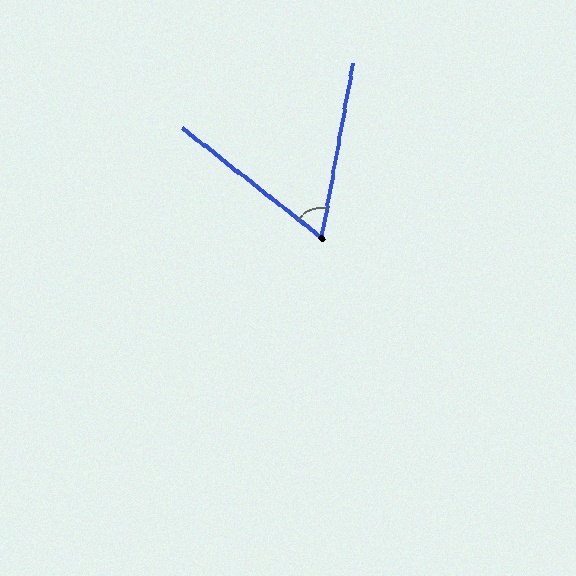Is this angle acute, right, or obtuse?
It is acute.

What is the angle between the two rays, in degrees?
Approximately 62 degrees.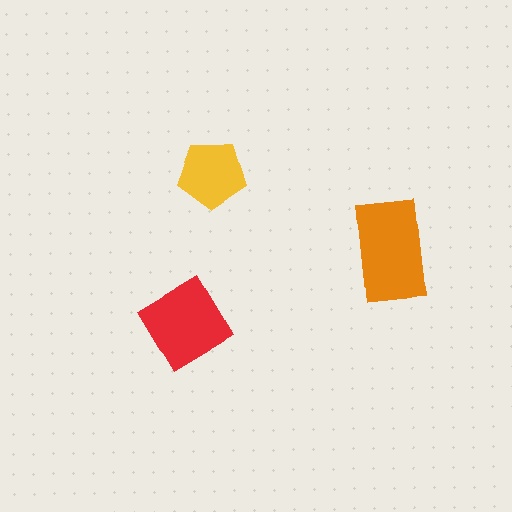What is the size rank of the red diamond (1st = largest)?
2nd.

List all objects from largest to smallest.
The orange rectangle, the red diamond, the yellow pentagon.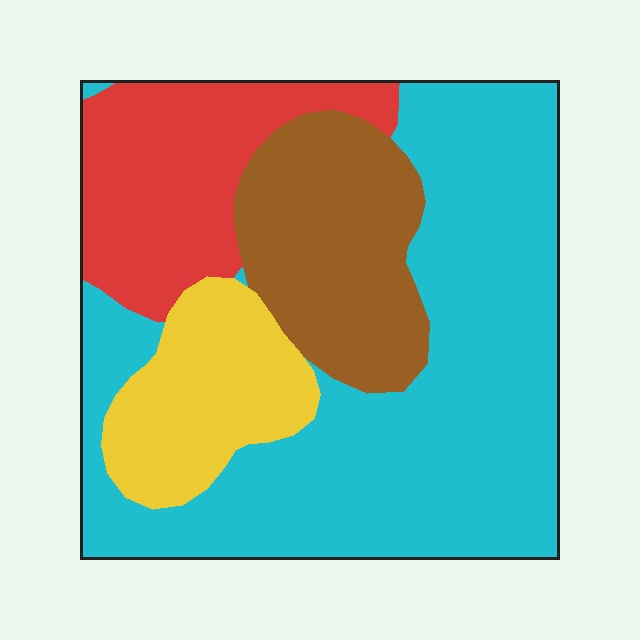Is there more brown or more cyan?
Cyan.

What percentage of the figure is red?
Red takes up about one sixth (1/6) of the figure.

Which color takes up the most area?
Cyan, at roughly 50%.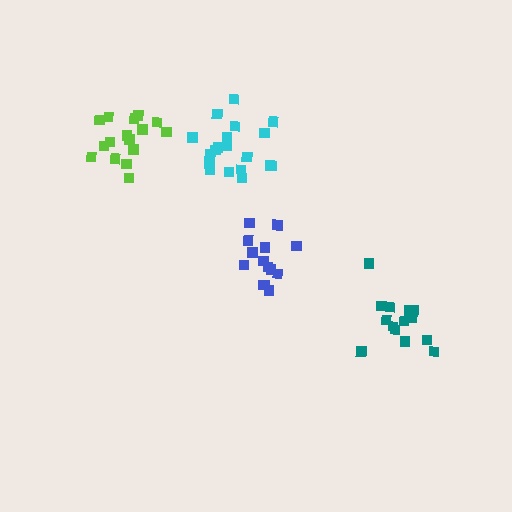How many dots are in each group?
Group 1: 19 dots, Group 2: 16 dots, Group 3: 15 dots, Group 4: 14 dots (64 total).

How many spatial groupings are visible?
There are 4 spatial groupings.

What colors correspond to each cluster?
The clusters are colored: cyan, lime, teal, blue.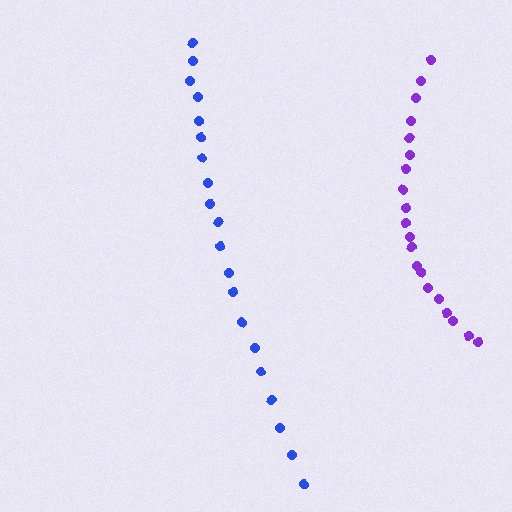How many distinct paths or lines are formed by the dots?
There are 2 distinct paths.